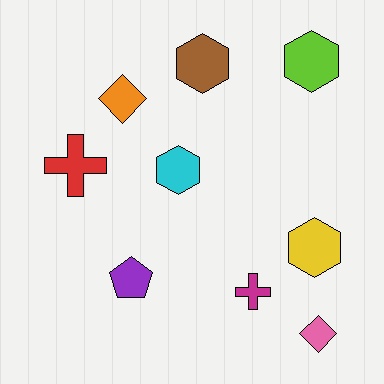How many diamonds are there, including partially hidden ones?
There are 2 diamonds.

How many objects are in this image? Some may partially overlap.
There are 9 objects.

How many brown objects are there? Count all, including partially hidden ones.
There is 1 brown object.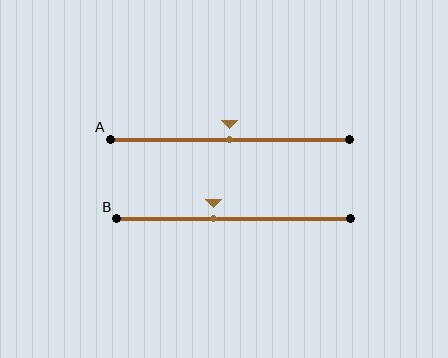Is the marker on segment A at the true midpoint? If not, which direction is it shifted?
Yes, the marker on segment A is at the true midpoint.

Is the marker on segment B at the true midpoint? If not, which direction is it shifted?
No, the marker on segment B is shifted to the left by about 9% of the segment length.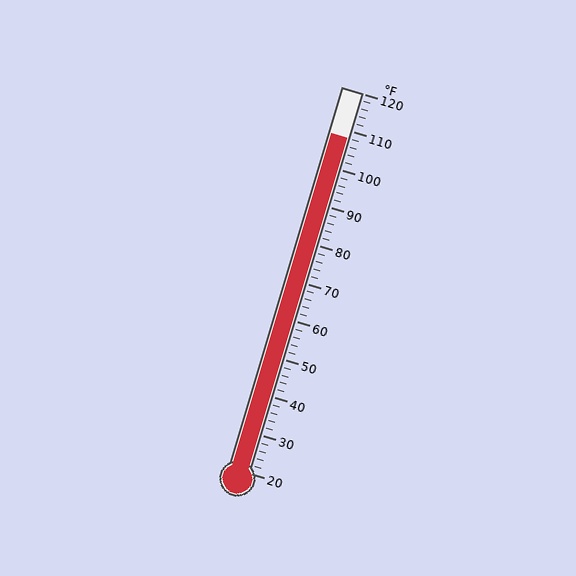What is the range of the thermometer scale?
The thermometer scale ranges from 20°F to 120°F.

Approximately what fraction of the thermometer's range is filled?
The thermometer is filled to approximately 90% of its range.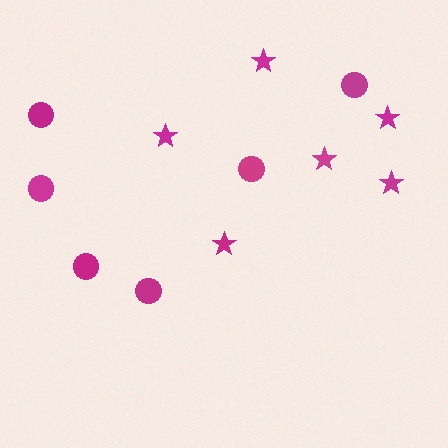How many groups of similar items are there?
There are 2 groups: one group of stars (6) and one group of circles (6).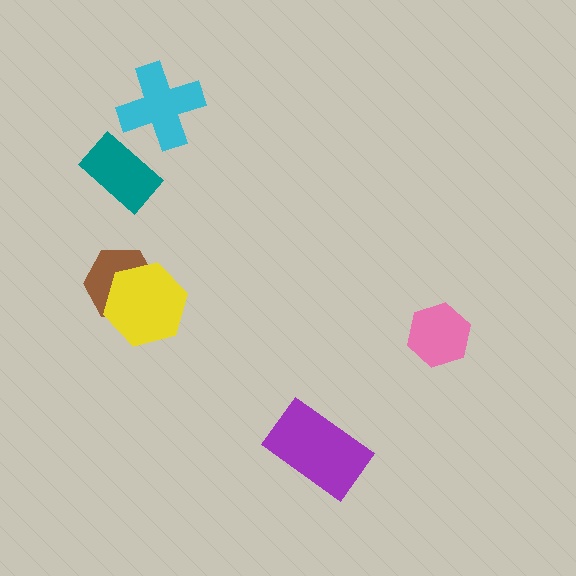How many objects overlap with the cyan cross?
0 objects overlap with the cyan cross.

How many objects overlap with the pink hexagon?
0 objects overlap with the pink hexagon.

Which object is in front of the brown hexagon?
The yellow hexagon is in front of the brown hexagon.